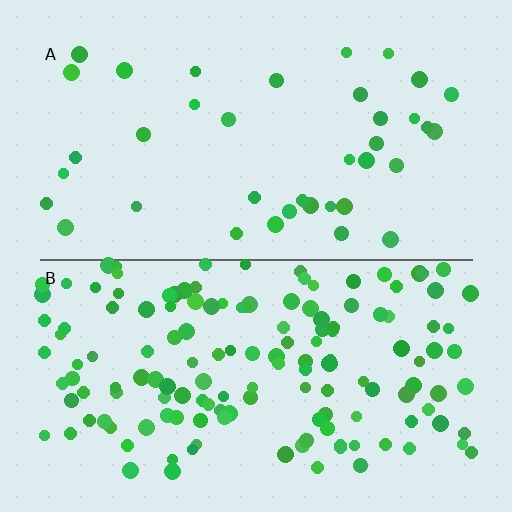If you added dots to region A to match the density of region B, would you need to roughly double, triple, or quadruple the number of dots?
Approximately quadruple.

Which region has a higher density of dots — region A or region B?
B (the bottom).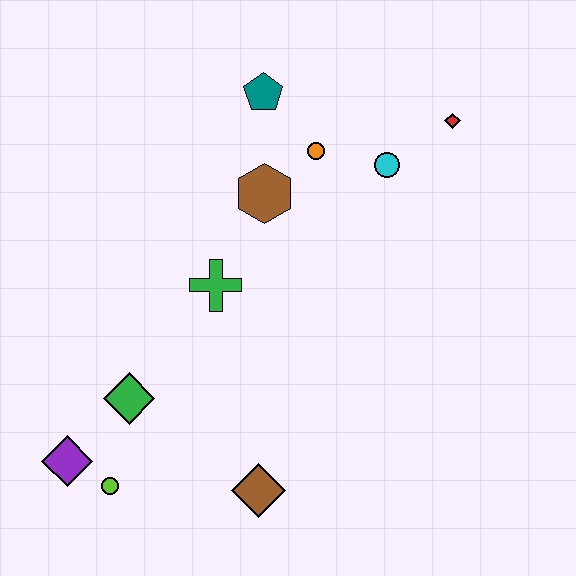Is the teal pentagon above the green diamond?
Yes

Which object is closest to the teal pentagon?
The orange circle is closest to the teal pentagon.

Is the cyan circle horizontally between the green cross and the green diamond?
No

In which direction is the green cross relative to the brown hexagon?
The green cross is below the brown hexagon.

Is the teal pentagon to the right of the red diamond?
No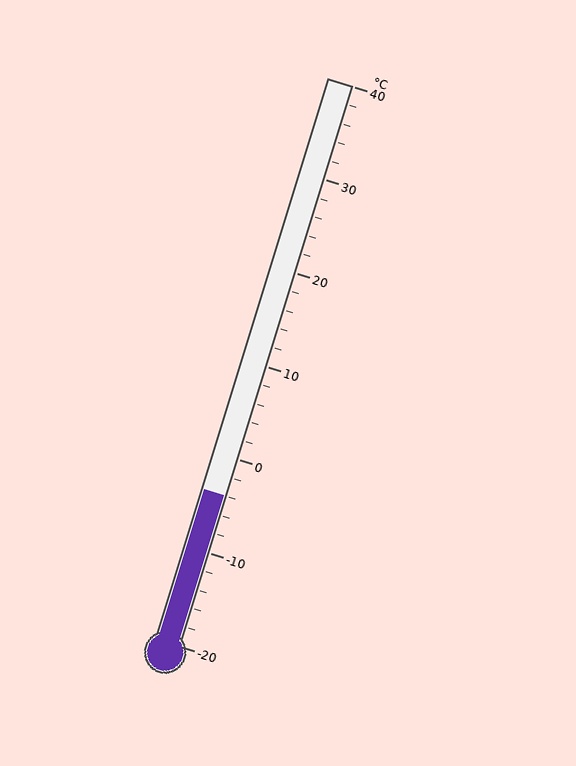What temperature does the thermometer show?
The thermometer shows approximately -4°C.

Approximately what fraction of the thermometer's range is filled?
The thermometer is filled to approximately 25% of its range.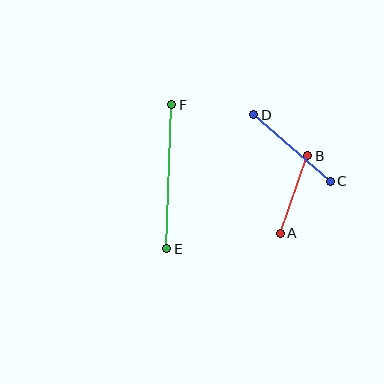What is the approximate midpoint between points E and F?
The midpoint is at approximately (169, 177) pixels.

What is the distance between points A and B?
The distance is approximately 83 pixels.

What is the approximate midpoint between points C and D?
The midpoint is at approximately (292, 148) pixels.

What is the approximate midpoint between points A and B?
The midpoint is at approximately (294, 194) pixels.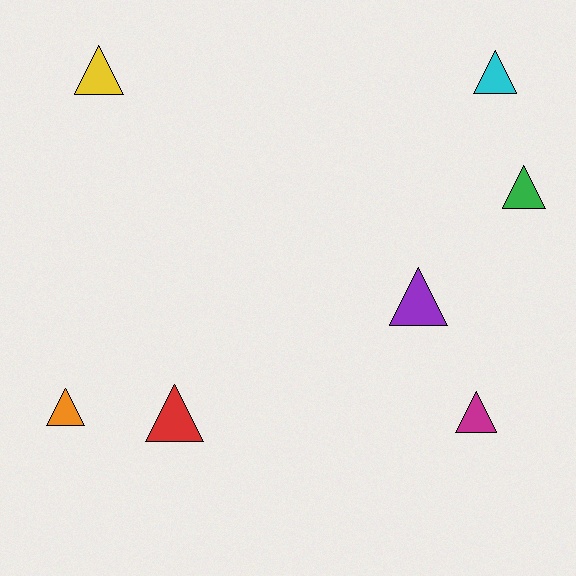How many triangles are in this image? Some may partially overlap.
There are 7 triangles.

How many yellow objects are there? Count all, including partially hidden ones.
There is 1 yellow object.